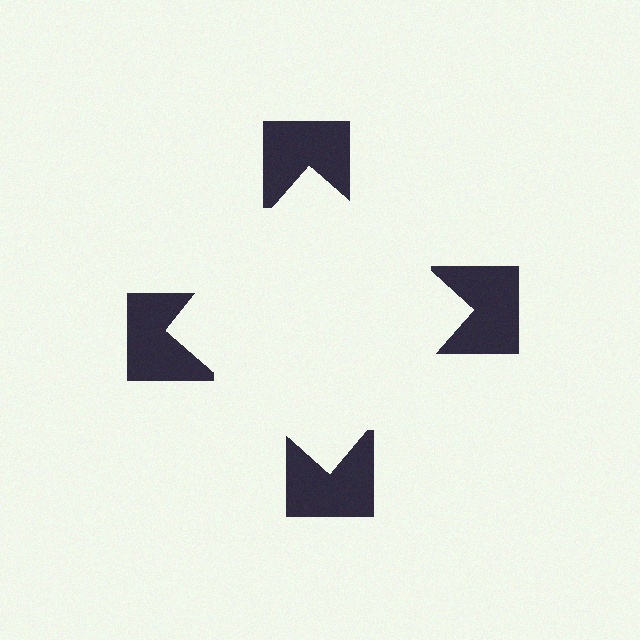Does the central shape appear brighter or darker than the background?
It typically appears slightly brighter than the background, even though no actual brightness change is drawn.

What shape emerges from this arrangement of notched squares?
An illusory square — its edges are inferred from the aligned wedge cuts in the notched squares, not physically drawn.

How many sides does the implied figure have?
4 sides.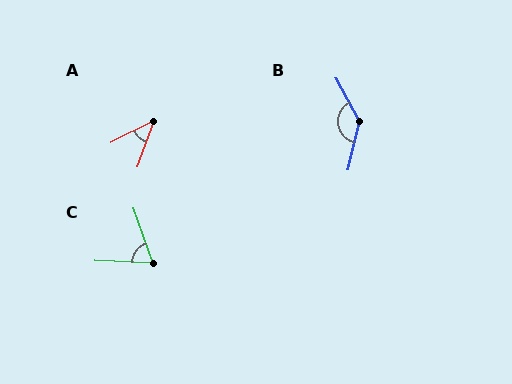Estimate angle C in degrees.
Approximately 68 degrees.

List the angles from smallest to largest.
A (43°), C (68°), B (138°).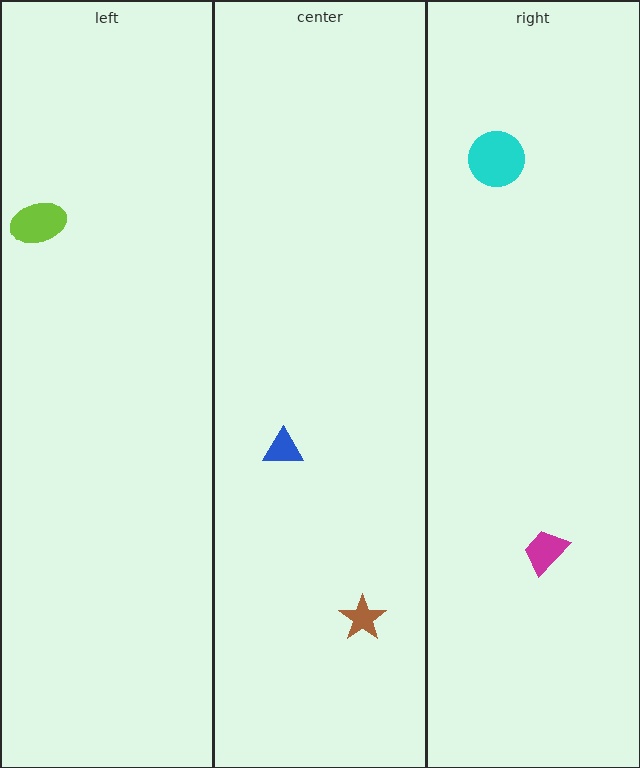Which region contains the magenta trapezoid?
The right region.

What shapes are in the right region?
The cyan circle, the magenta trapezoid.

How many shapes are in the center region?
2.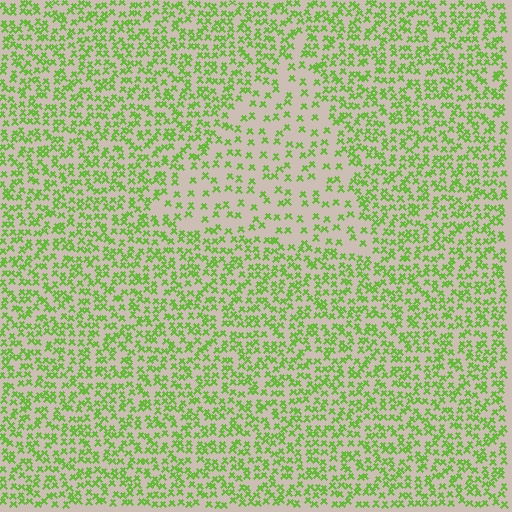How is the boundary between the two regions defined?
The boundary is defined by a change in element density (approximately 2.1x ratio). All elements are the same color, size, and shape.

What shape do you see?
I see a triangle.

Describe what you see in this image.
The image contains small lime elements arranged at two different densities. A triangle-shaped region is visible where the elements are less densely packed than the surrounding area.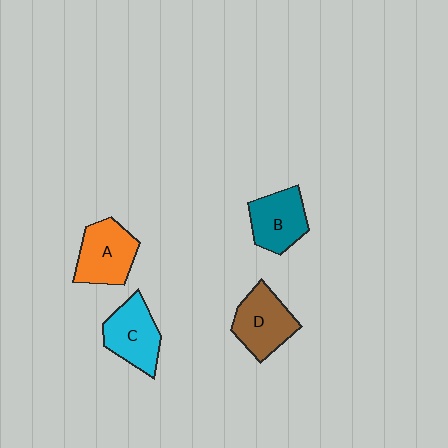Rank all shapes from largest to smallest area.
From largest to smallest: A (orange), D (brown), C (cyan), B (teal).